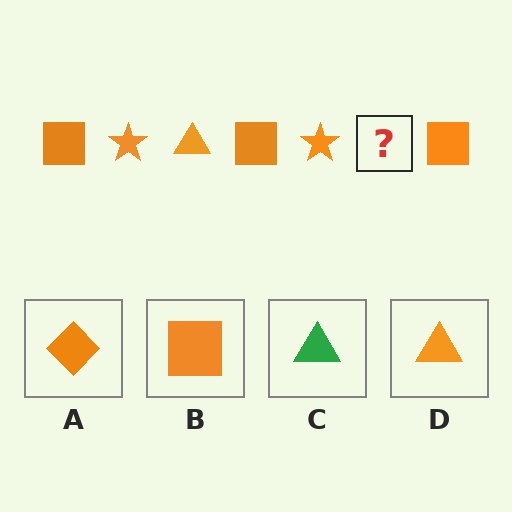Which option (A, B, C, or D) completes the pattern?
D.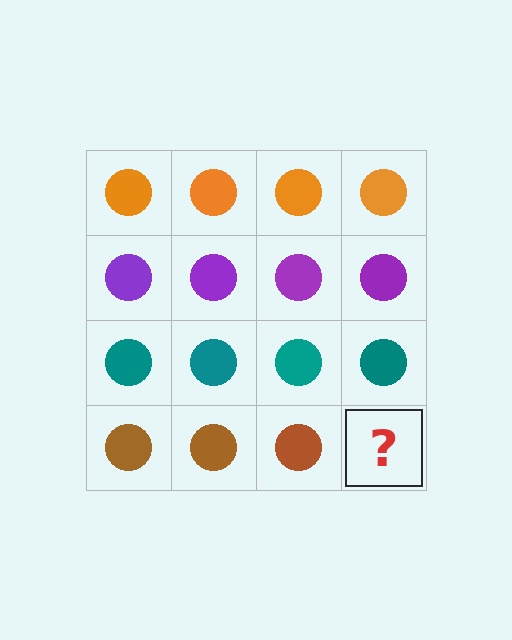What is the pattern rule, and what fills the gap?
The rule is that each row has a consistent color. The gap should be filled with a brown circle.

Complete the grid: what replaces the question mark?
The question mark should be replaced with a brown circle.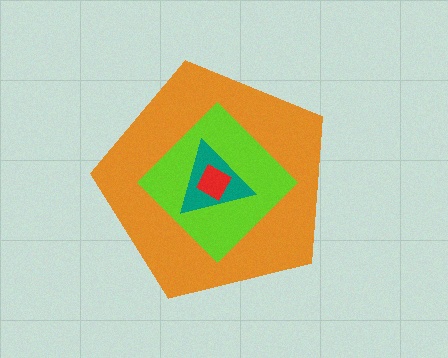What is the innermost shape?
The red square.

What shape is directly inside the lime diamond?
The teal triangle.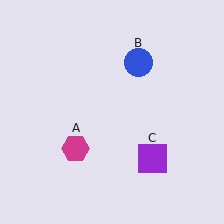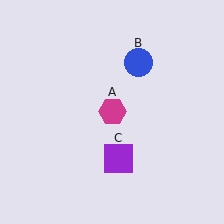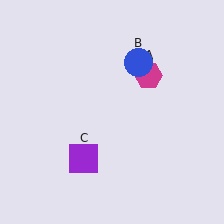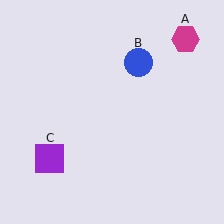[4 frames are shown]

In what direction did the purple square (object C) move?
The purple square (object C) moved left.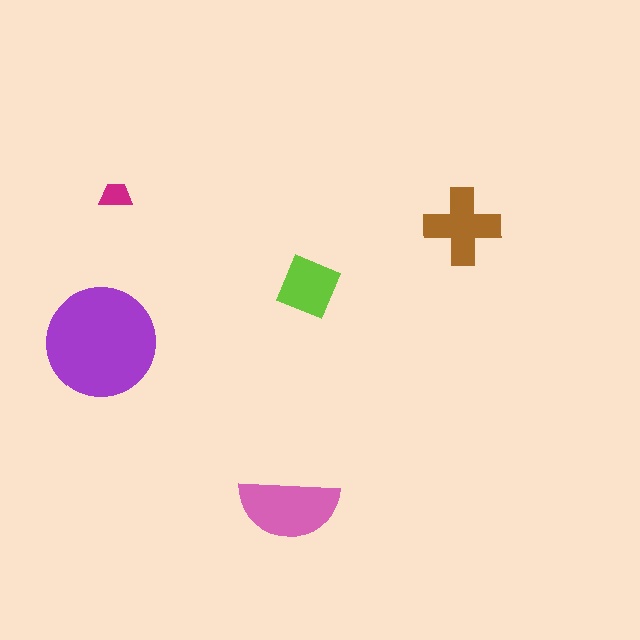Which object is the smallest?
The magenta trapezoid.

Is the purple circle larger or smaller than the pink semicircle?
Larger.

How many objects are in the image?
There are 5 objects in the image.